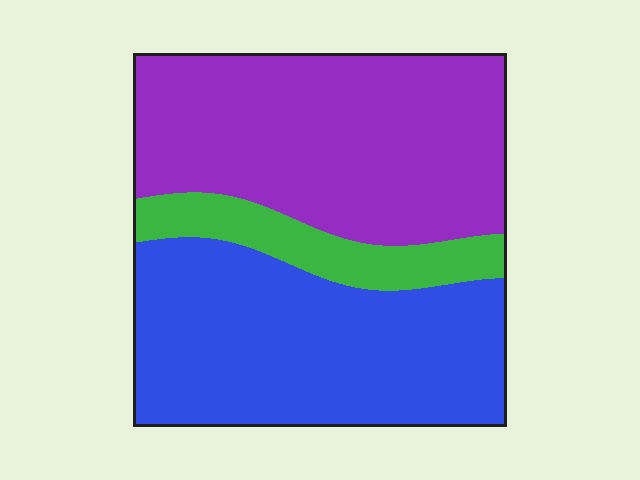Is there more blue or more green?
Blue.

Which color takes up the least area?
Green, at roughly 10%.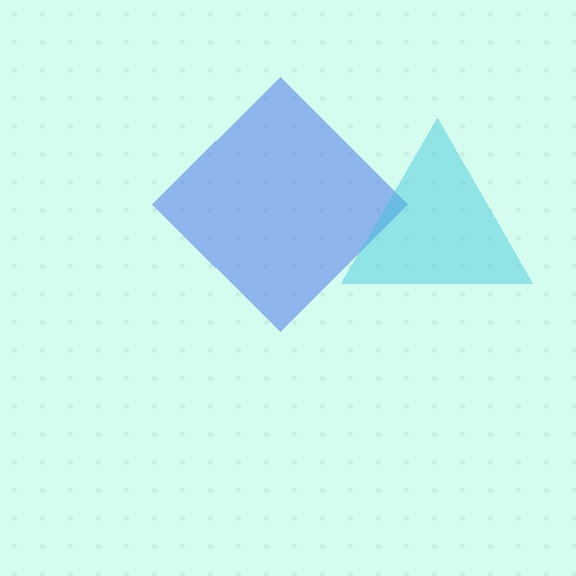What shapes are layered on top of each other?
The layered shapes are: a blue diamond, a cyan triangle.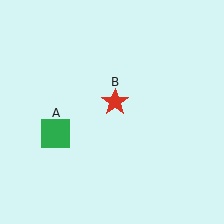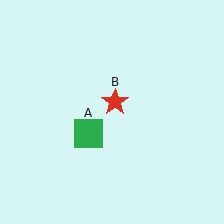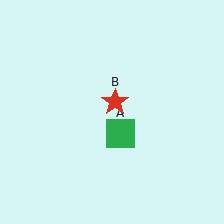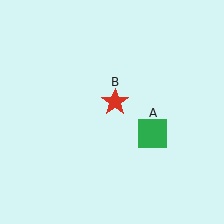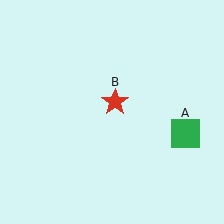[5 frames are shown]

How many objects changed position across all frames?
1 object changed position: green square (object A).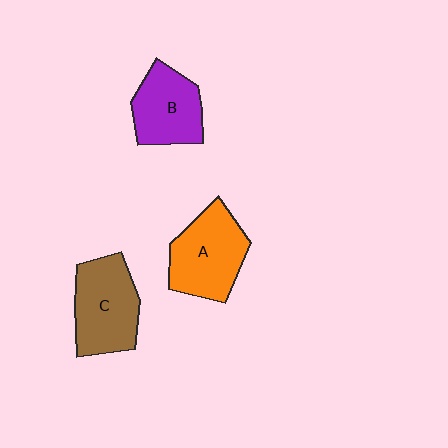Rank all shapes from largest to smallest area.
From largest to smallest: A (orange), C (brown), B (purple).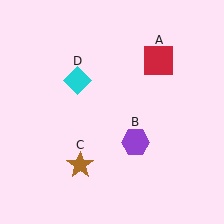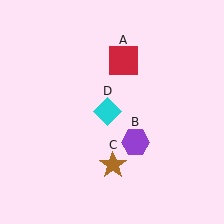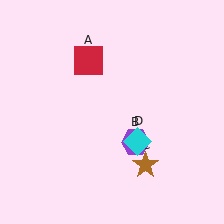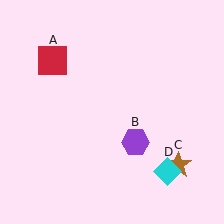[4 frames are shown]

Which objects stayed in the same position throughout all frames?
Purple hexagon (object B) remained stationary.